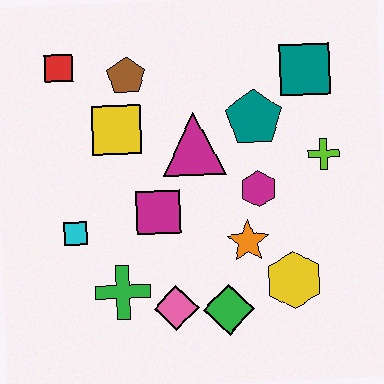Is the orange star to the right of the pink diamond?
Yes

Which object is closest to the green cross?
The pink diamond is closest to the green cross.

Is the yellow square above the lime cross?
Yes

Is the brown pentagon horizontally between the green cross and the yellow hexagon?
Yes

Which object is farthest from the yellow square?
The yellow hexagon is farthest from the yellow square.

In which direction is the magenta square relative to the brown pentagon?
The magenta square is below the brown pentagon.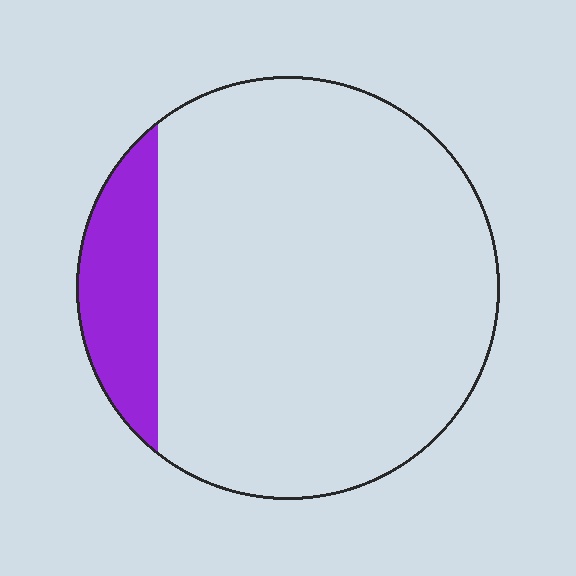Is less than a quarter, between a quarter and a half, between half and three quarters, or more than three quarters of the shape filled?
Less than a quarter.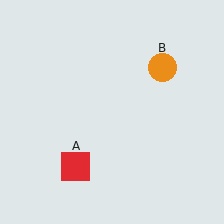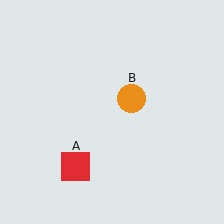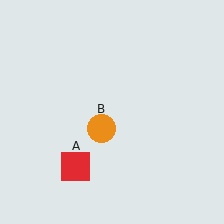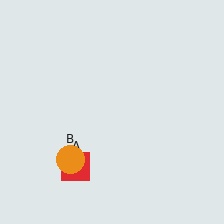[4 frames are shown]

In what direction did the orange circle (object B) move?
The orange circle (object B) moved down and to the left.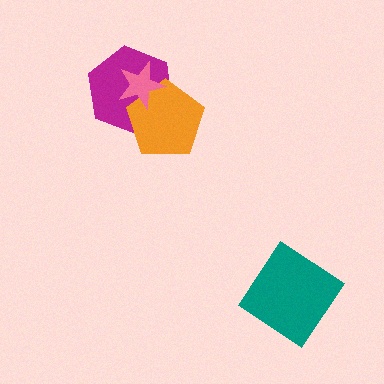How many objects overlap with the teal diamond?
0 objects overlap with the teal diamond.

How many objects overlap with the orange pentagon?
2 objects overlap with the orange pentagon.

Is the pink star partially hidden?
No, no other shape covers it.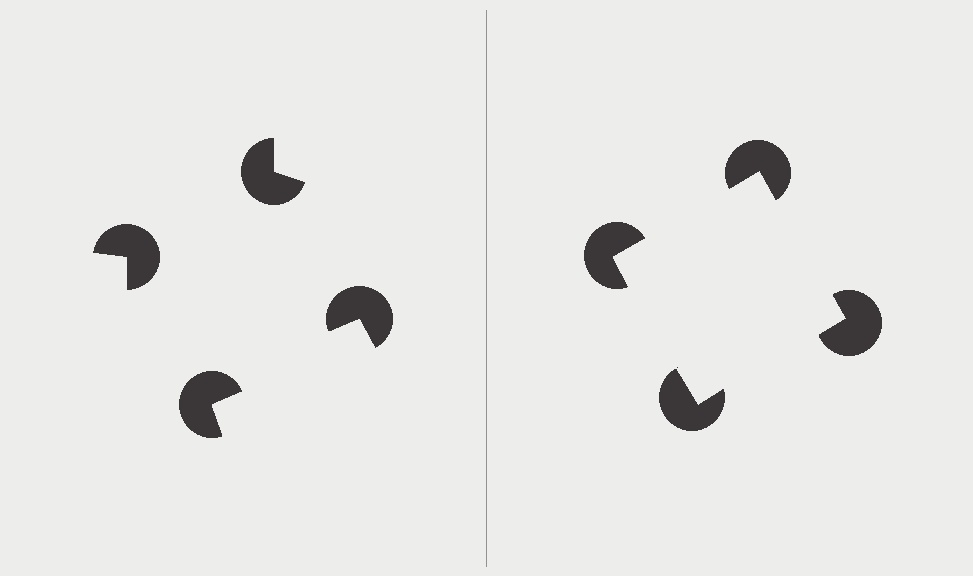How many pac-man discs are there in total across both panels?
8 — 4 on each side.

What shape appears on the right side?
An illusory square.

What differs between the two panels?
The pac-man discs are positioned identically on both sides; only the wedge orientations differ. On the right they align to a square; on the left they are misaligned.